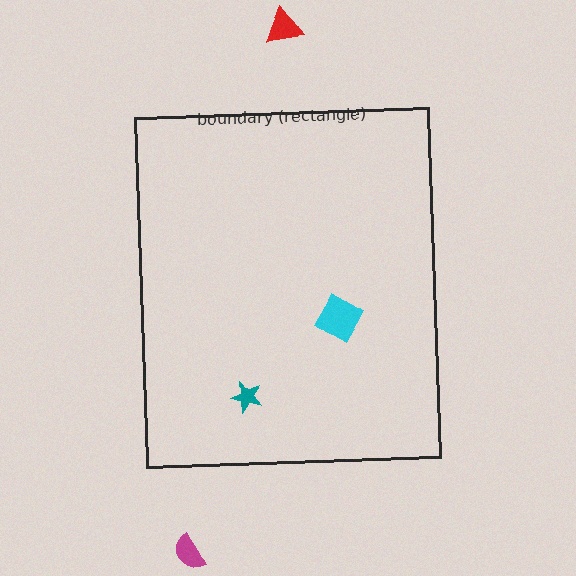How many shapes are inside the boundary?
2 inside, 2 outside.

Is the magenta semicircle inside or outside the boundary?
Outside.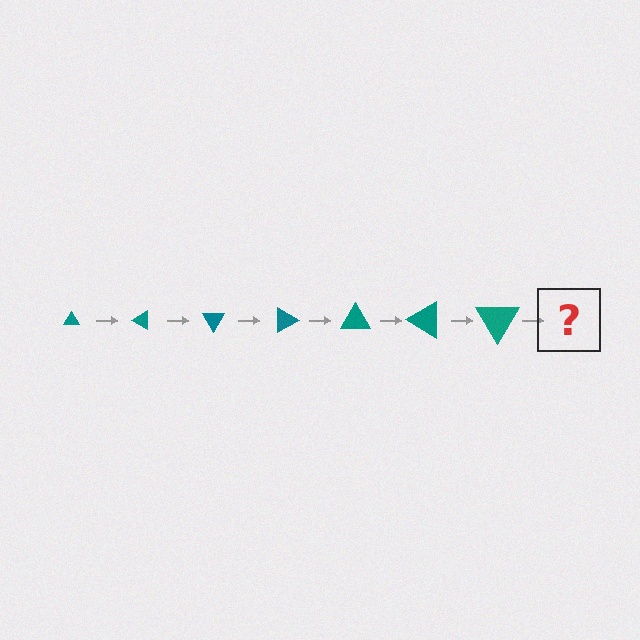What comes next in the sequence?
The next element should be a triangle, larger than the previous one and rotated 210 degrees from the start.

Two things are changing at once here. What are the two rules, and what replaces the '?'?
The two rules are that the triangle grows larger each step and it rotates 30 degrees each step. The '?' should be a triangle, larger than the previous one and rotated 210 degrees from the start.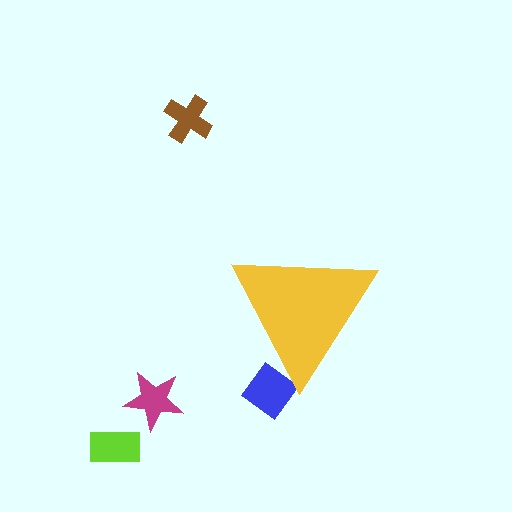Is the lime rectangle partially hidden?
No, the lime rectangle is fully visible.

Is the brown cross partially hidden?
No, the brown cross is fully visible.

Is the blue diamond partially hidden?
Yes, the blue diamond is partially hidden behind the yellow triangle.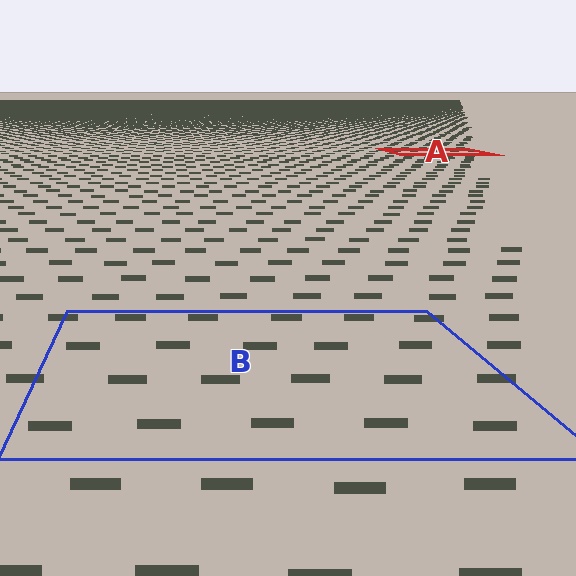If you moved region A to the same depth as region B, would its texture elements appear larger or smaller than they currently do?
They would appear larger. At a closer depth, the same texture elements are projected at a bigger on-screen size.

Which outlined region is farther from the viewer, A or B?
Region A is farther from the viewer — the texture elements inside it appear smaller and more densely packed.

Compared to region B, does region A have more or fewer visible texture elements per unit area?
Region A has more texture elements per unit area — they are packed more densely because it is farther away.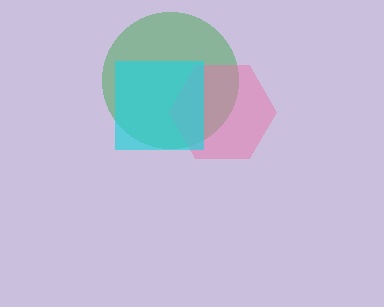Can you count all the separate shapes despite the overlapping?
Yes, there are 3 separate shapes.